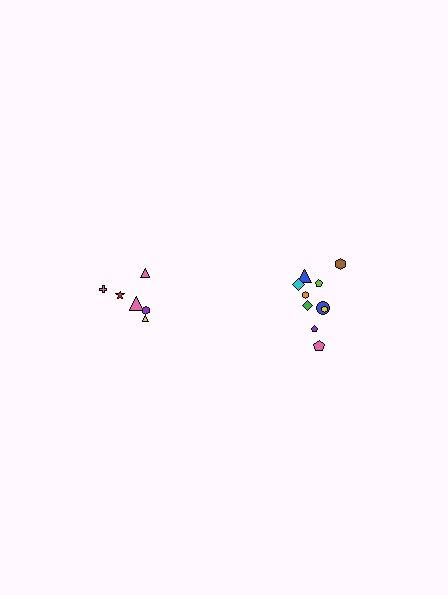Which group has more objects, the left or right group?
The right group.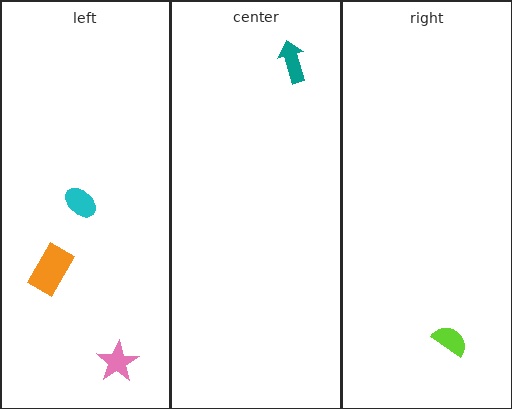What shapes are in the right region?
The lime semicircle.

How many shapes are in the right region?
1.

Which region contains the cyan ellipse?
The left region.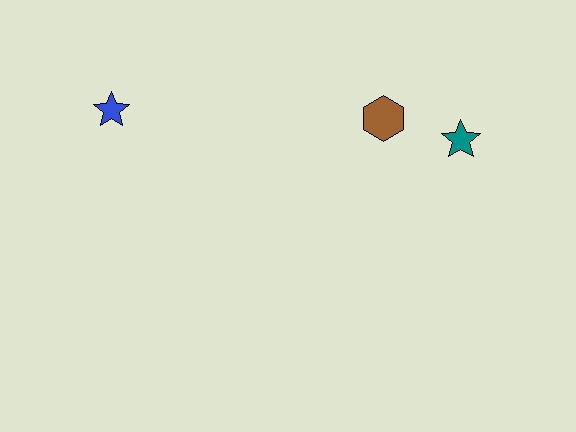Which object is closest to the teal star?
The brown hexagon is closest to the teal star.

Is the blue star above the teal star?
Yes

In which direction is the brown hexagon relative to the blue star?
The brown hexagon is to the right of the blue star.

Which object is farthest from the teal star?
The blue star is farthest from the teal star.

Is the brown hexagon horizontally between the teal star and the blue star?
Yes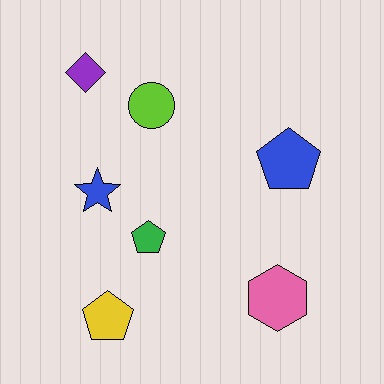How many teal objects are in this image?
There are no teal objects.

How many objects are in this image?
There are 7 objects.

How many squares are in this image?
There are no squares.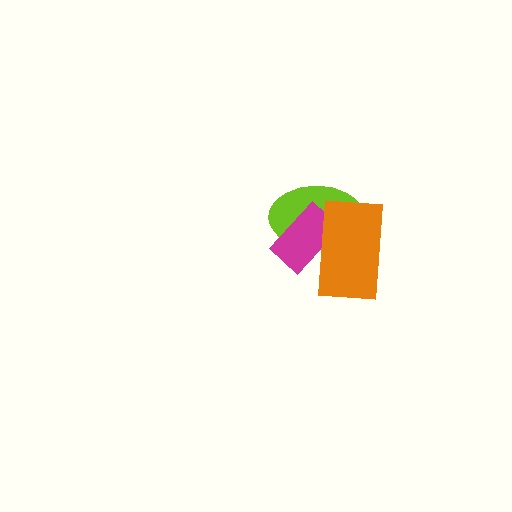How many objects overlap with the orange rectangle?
2 objects overlap with the orange rectangle.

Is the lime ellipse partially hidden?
Yes, it is partially covered by another shape.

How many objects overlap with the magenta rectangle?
2 objects overlap with the magenta rectangle.